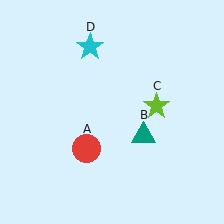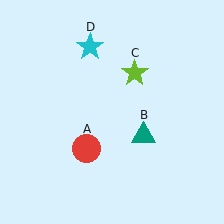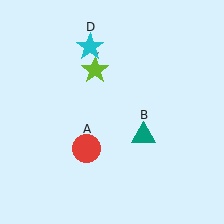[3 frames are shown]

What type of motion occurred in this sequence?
The lime star (object C) rotated counterclockwise around the center of the scene.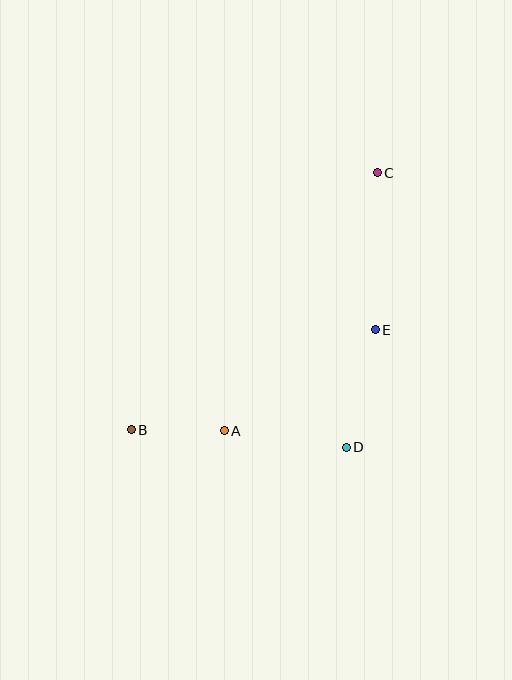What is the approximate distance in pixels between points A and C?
The distance between A and C is approximately 300 pixels.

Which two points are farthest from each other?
Points B and C are farthest from each other.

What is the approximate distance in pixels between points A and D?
The distance between A and D is approximately 123 pixels.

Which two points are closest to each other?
Points A and B are closest to each other.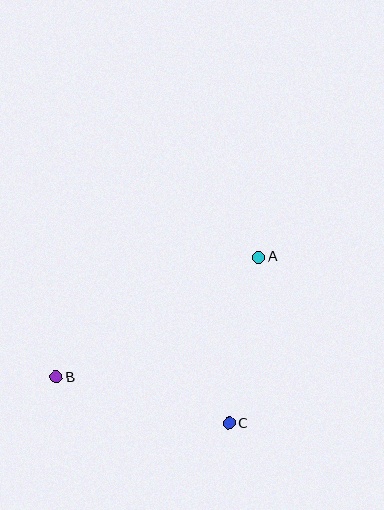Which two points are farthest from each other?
Points A and B are farthest from each other.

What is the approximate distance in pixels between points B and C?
The distance between B and C is approximately 179 pixels.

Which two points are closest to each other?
Points A and C are closest to each other.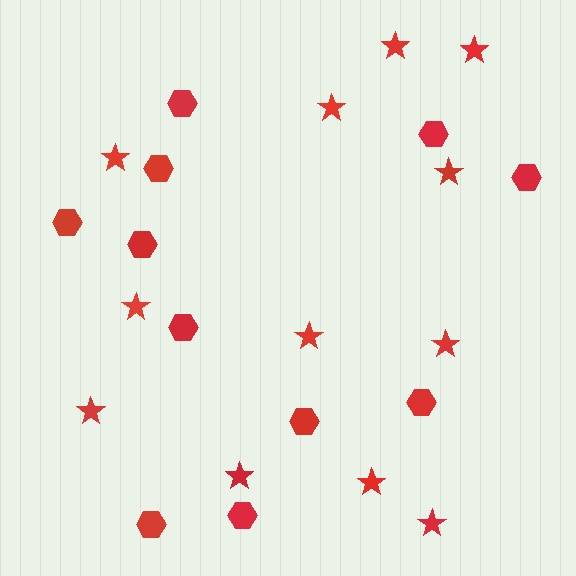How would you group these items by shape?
There are 2 groups: one group of hexagons (11) and one group of stars (12).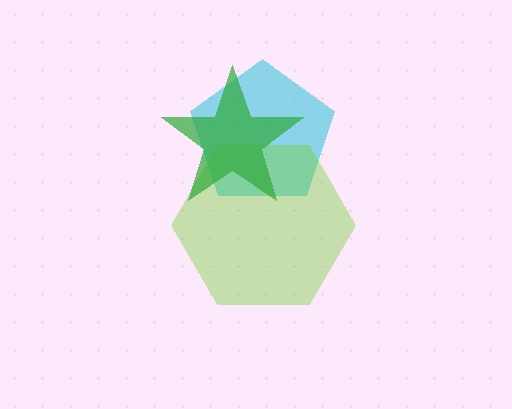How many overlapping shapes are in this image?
There are 3 overlapping shapes in the image.